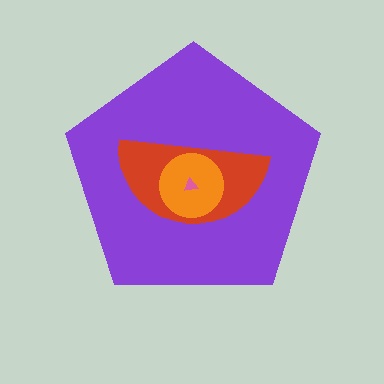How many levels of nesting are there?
4.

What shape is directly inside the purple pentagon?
The red semicircle.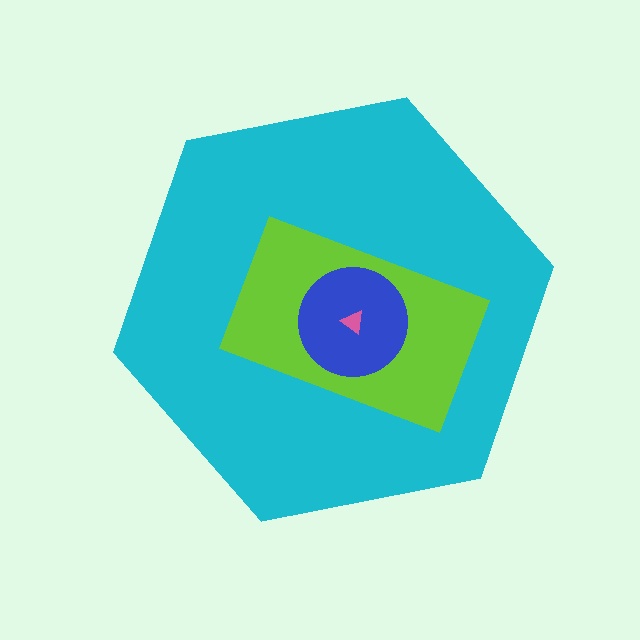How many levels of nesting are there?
4.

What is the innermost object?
The pink triangle.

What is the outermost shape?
The cyan hexagon.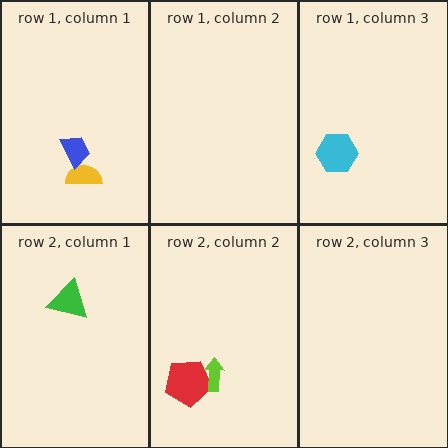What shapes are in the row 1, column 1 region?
The yellow semicircle, the blue trapezoid.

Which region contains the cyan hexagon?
The row 1, column 3 region.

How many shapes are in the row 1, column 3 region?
1.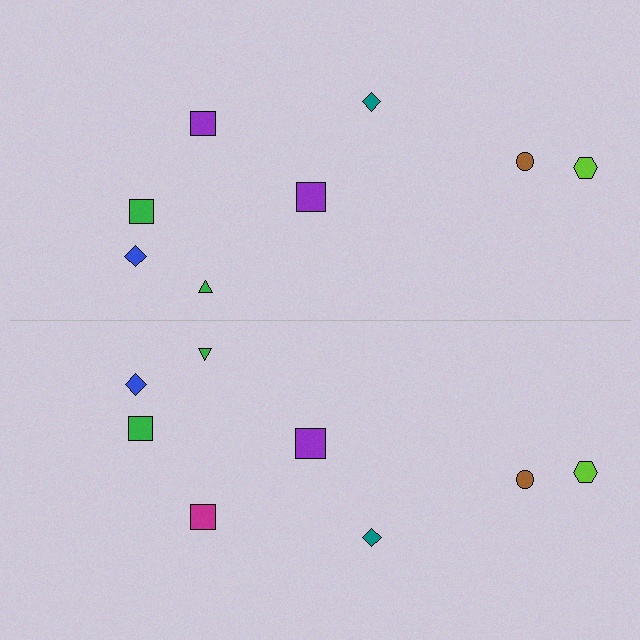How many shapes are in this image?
There are 16 shapes in this image.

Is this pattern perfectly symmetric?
No, the pattern is not perfectly symmetric. The magenta square on the bottom side breaks the symmetry — its mirror counterpart is purple.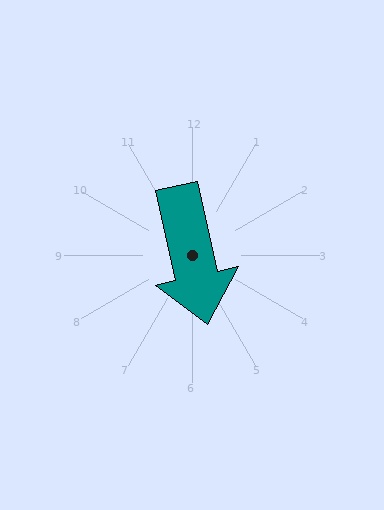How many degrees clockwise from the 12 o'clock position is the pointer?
Approximately 167 degrees.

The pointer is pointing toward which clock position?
Roughly 6 o'clock.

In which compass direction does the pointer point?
South.